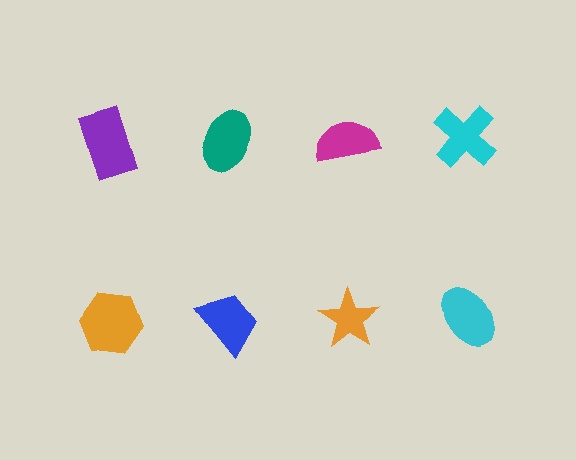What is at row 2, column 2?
A blue trapezoid.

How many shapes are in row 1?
4 shapes.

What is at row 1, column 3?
A magenta semicircle.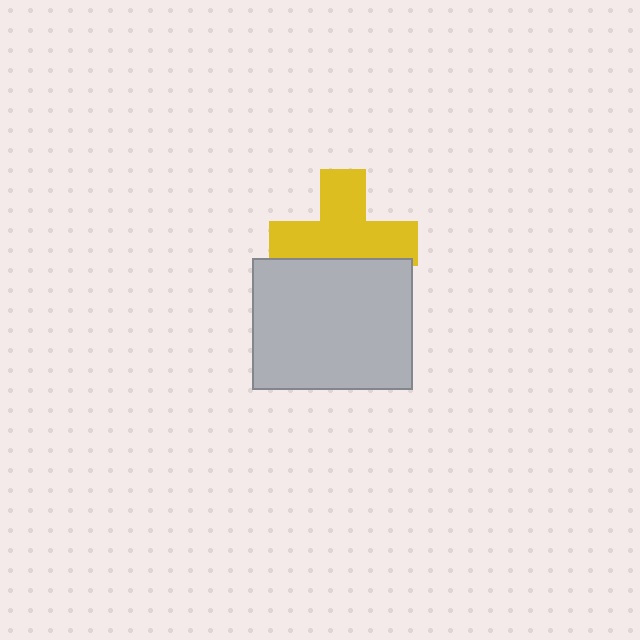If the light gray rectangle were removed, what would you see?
You would see the complete yellow cross.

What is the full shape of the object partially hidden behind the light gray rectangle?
The partially hidden object is a yellow cross.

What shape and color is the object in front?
The object in front is a light gray rectangle.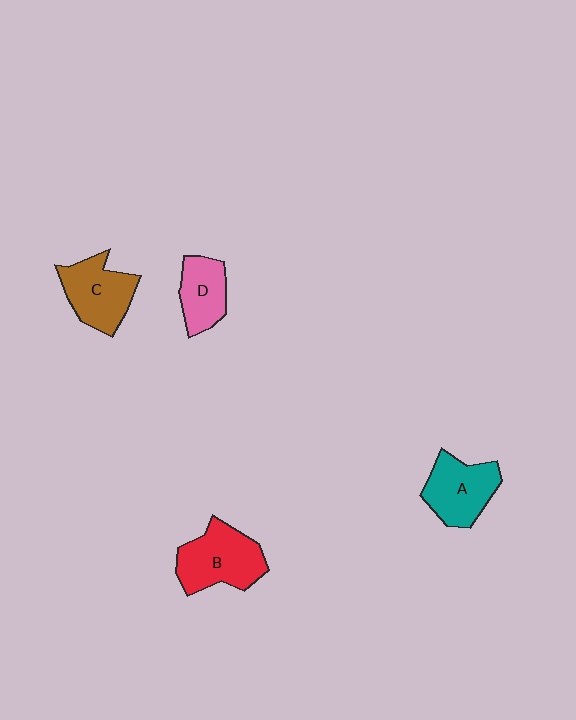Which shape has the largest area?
Shape B (red).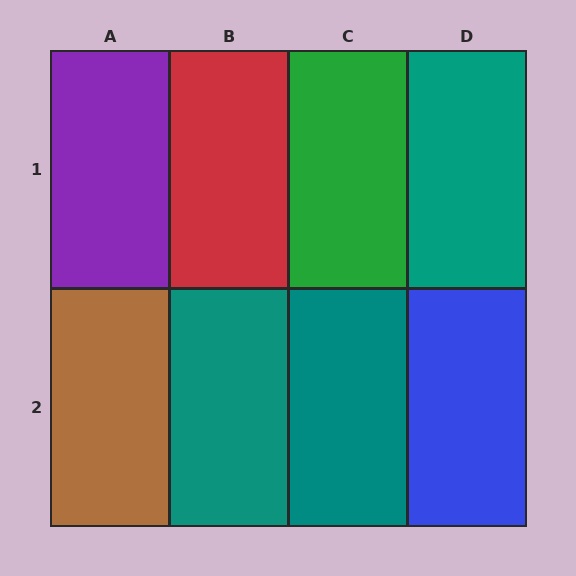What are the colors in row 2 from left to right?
Brown, teal, teal, blue.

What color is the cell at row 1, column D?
Teal.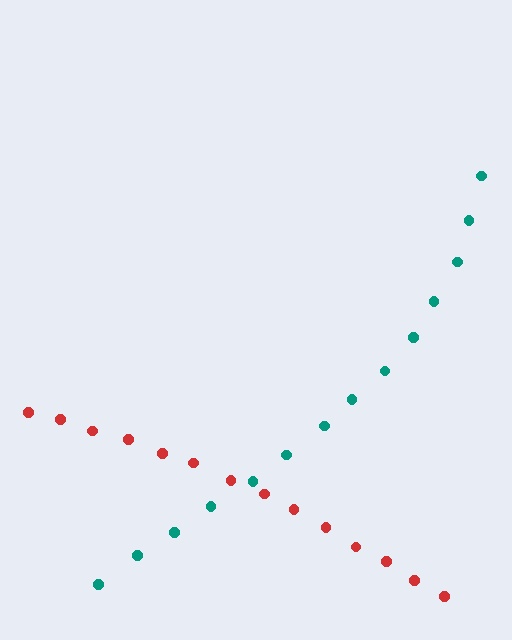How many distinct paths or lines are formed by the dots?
There are 2 distinct paths.